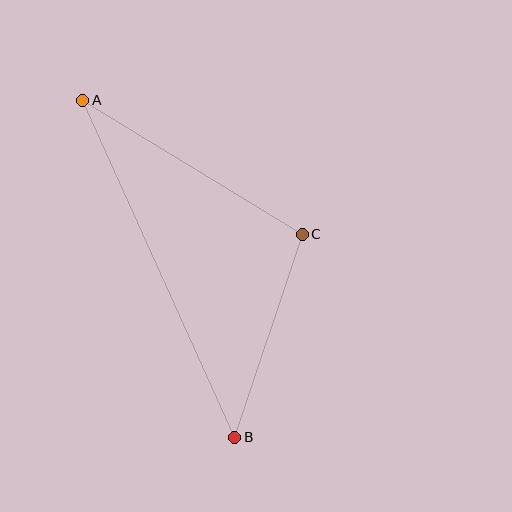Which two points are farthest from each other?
Points A and B are farthest from each other.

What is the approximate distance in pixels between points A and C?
The distance between A and C is approximately 257 pixels.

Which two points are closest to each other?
Points B and C are closest to each other.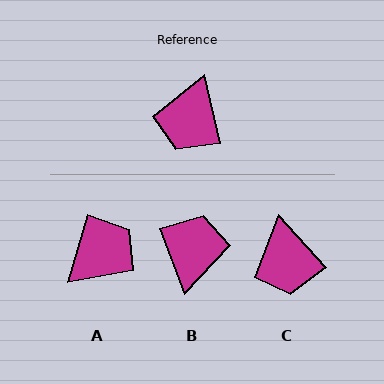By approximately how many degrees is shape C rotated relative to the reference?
Approximately 30 degrees counter-clockwise.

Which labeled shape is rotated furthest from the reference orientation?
B, about 172 degrees away.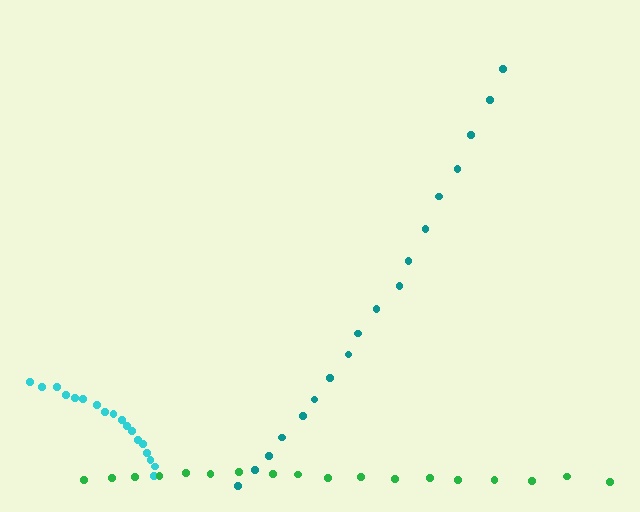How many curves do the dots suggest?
There are 3 distinct paths.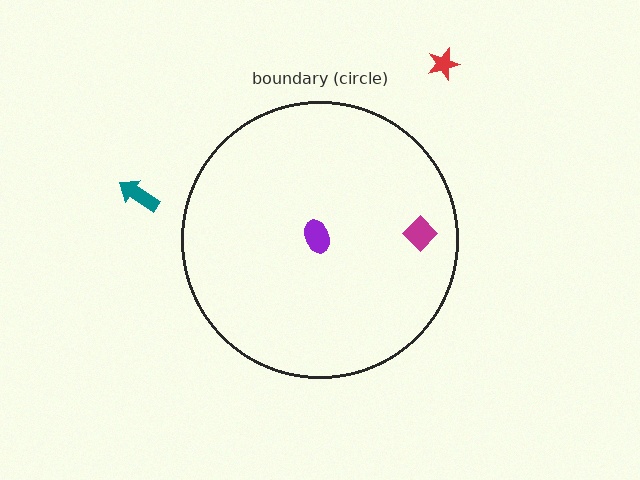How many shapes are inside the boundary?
2 inside, 2 outside.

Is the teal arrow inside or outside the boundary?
Outside.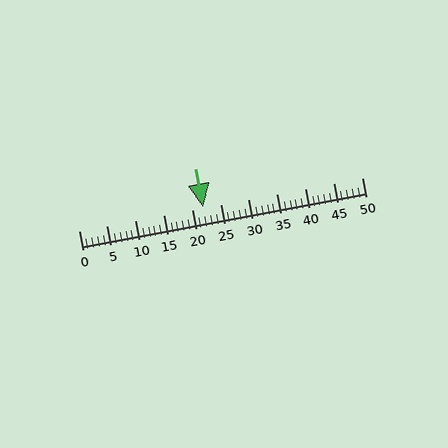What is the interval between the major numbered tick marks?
The major tick marks are spaced 5 units apart.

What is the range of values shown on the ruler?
The ruler shows values from 0 to 50.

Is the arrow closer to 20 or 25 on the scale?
The arrow is closer to 20.